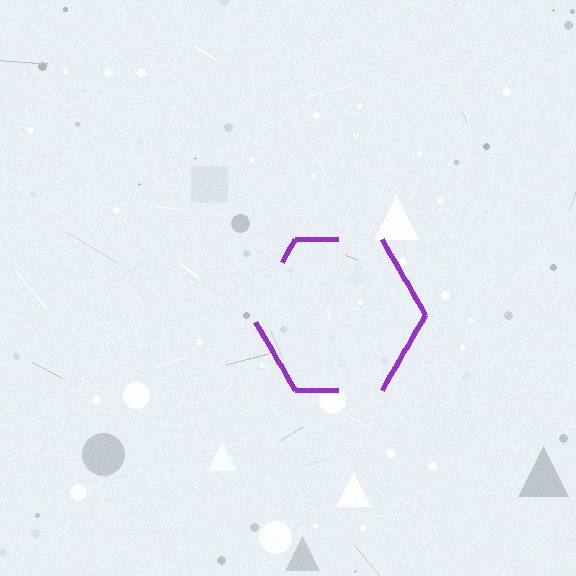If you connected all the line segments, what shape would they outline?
They would outline a hexagon.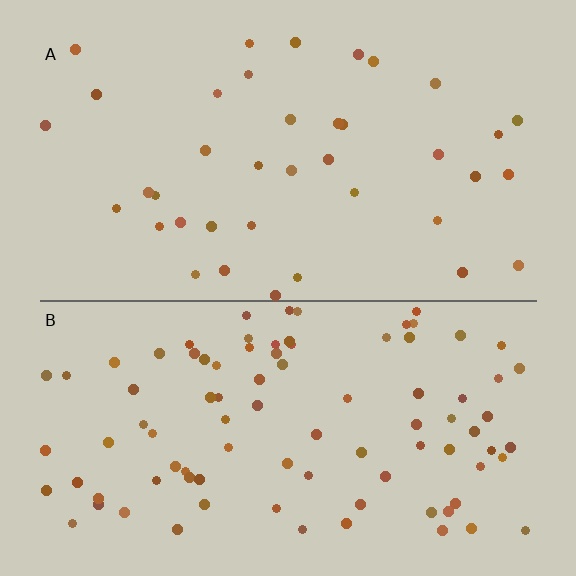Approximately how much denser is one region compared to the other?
Approximately 2.4× — region B over region A.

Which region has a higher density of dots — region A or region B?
B (the bottom).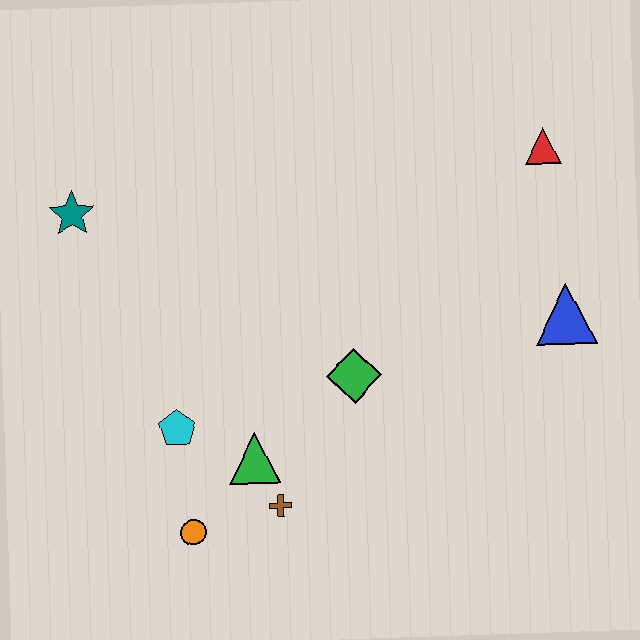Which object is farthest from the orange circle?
The red triangle is farthest from the orange circle.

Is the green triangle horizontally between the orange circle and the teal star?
No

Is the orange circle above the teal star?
No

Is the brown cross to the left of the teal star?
No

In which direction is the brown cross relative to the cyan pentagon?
The brown cross is to the right of the cyan pentagon.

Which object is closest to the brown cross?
The green triangle is closest to the brown cross.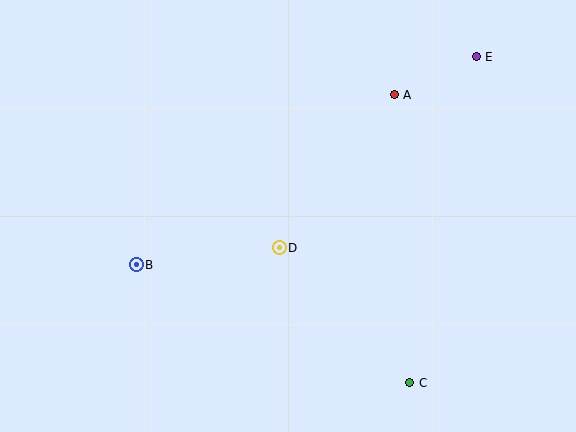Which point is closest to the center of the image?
Point D at (279, 248) is closest to the center.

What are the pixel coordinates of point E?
Point E is at (476, 57).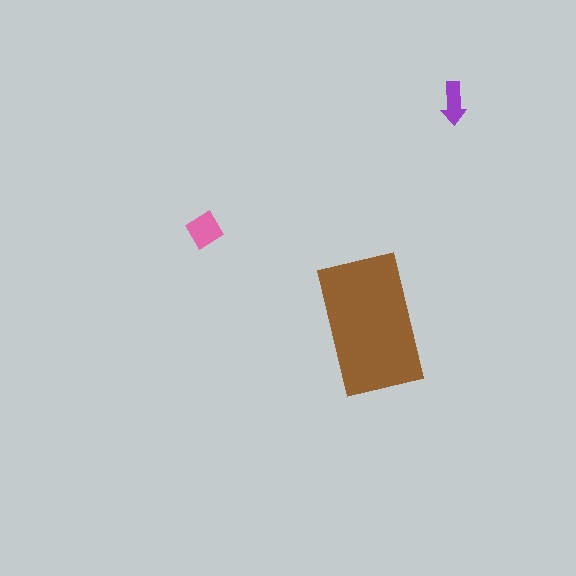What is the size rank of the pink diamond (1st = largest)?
2nd.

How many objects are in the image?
There are 3 objects in the image.